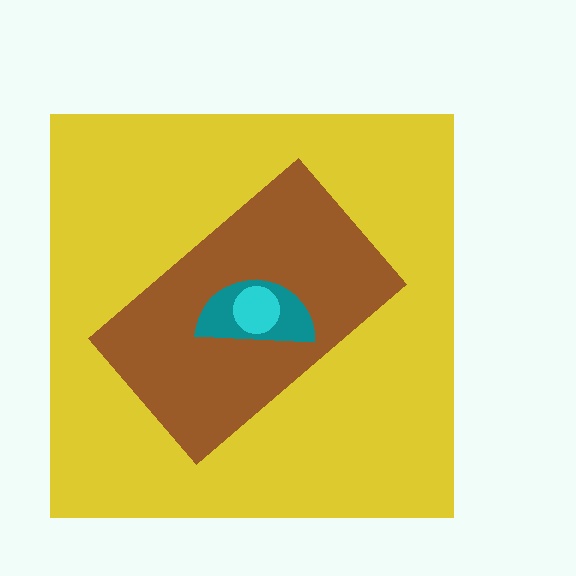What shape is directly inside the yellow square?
The brown rectangle.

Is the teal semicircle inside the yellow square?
Yes.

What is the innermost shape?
The cyan circle.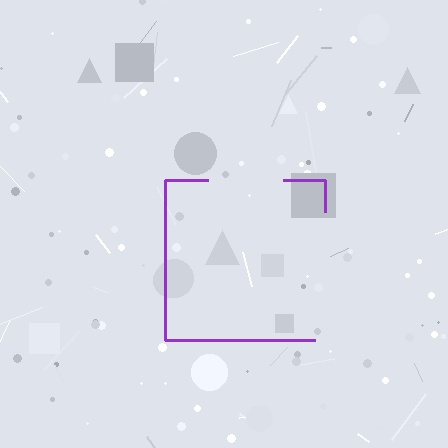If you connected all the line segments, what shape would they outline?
They would outline a square.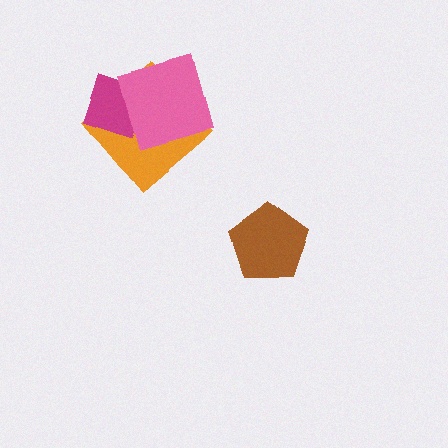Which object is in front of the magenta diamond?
The pink square is in front of the magenta diamond.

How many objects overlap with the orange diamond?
2 objects overlap with the orange diamond.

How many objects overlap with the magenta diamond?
2 objects overlap with the magenta diamond.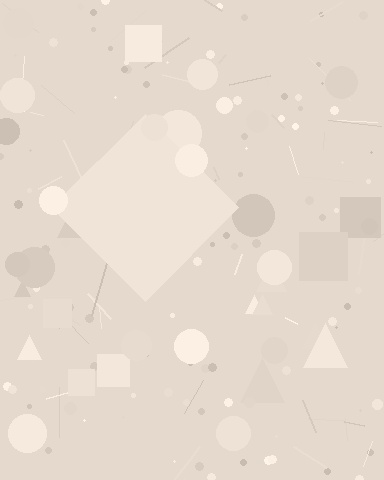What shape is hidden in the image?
A diamond is hidden in the image.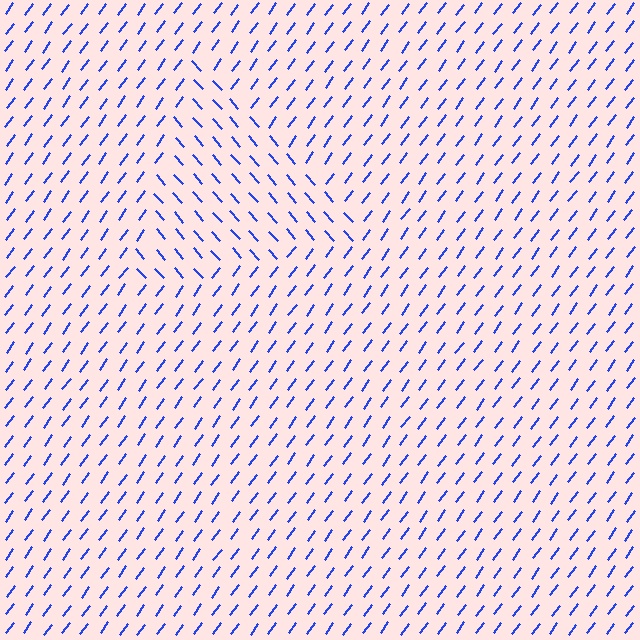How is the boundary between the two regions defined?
The boundary is defined purely by a change in line orientation (approximately 77 degrees difference). All lines are the same color and thickness.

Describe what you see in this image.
The image is filled with small blue line segments. A triangle region in the image has lines oriented differently from the surrounding lines, creating a visible texture boundary.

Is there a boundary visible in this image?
Yes, there is a texture boundary formed by a change in line orientation.